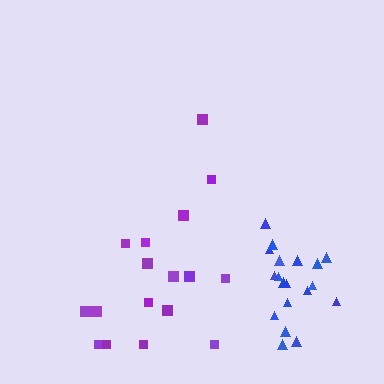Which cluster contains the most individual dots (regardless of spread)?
Blue (19).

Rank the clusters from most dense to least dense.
blue, purple.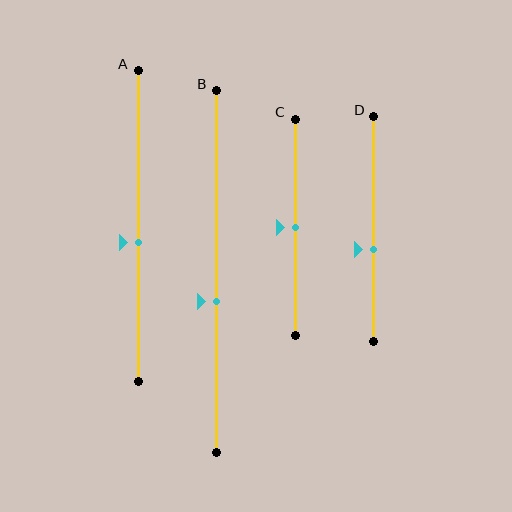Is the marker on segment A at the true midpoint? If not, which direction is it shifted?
No, the marker on segment A is shifted downward by about 5% of the segment length.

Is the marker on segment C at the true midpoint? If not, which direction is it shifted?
Yes, the marker on segment C is at the true midpoint.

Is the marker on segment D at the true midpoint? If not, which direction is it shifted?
No, the marker on segment D is shifted downward by about 9% of the segment length.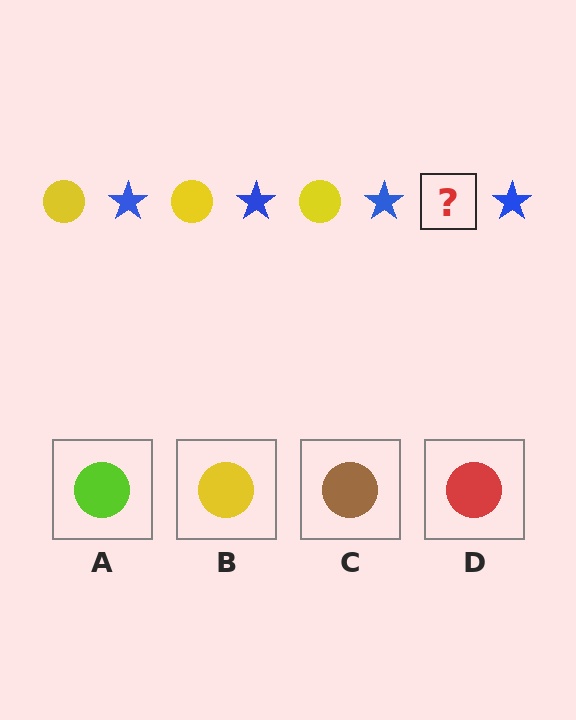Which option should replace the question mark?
Option B.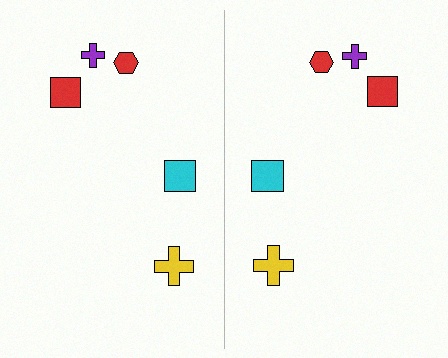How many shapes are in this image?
There are 10 shapes in this image.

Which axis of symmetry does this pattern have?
The pattern has a vertical axis of symmetry running through the center of the image.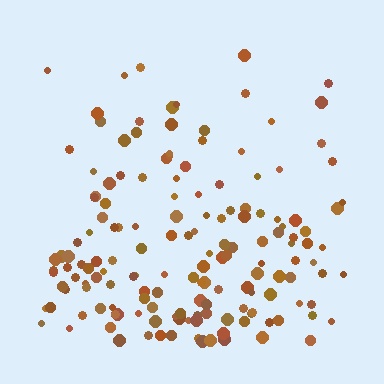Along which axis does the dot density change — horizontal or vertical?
Vertical.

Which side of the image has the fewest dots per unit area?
The top.